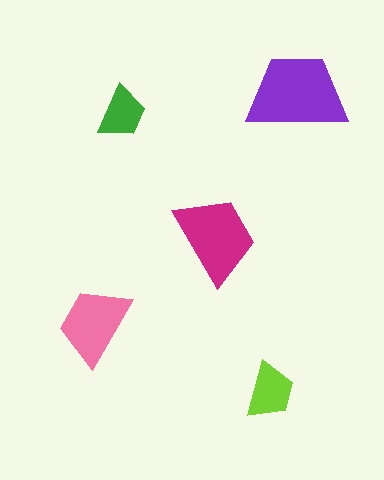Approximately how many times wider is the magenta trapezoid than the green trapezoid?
About 1.5 times wider.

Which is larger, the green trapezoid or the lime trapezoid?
The lime one.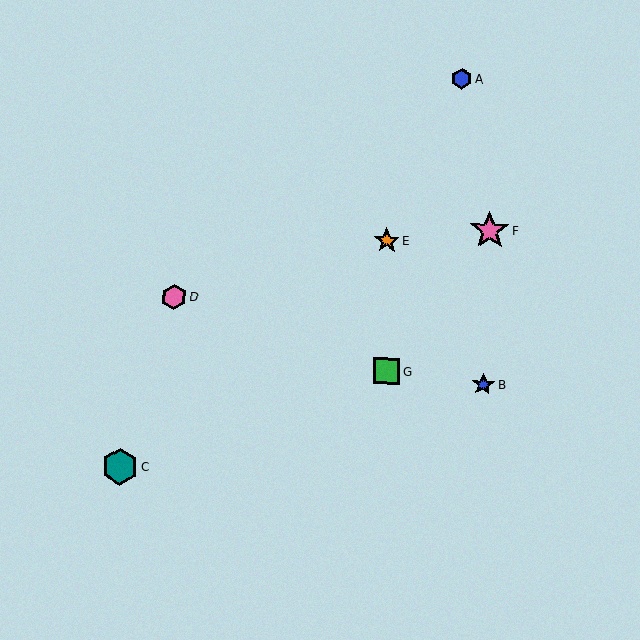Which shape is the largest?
The pink star (labeled F) is the largest.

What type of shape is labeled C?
Shape C is a teal hexagon.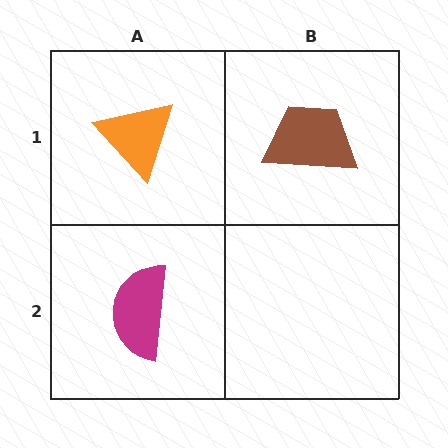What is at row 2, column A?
A magenta semicircle.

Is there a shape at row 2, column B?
No, that cell is empty.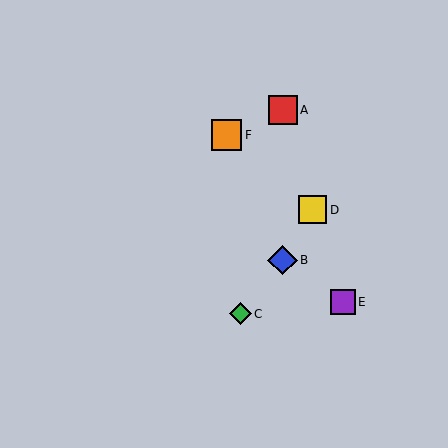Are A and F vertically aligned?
No, A is at x≈283 and F is at x≈227.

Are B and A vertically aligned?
Yes, both are at x≈283.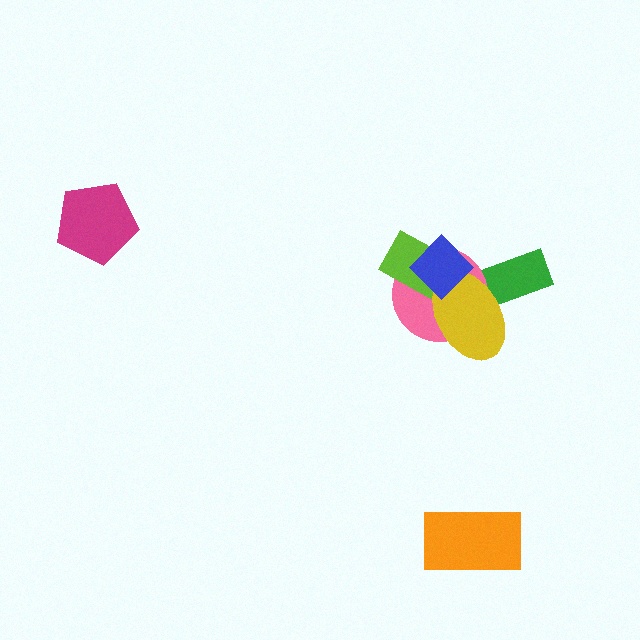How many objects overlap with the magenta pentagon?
0 objects overlap with the magenta pentagon.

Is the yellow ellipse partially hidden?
Yes, it is partially covered by another shape.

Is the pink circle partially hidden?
Yes, it is partially covered by another shape.